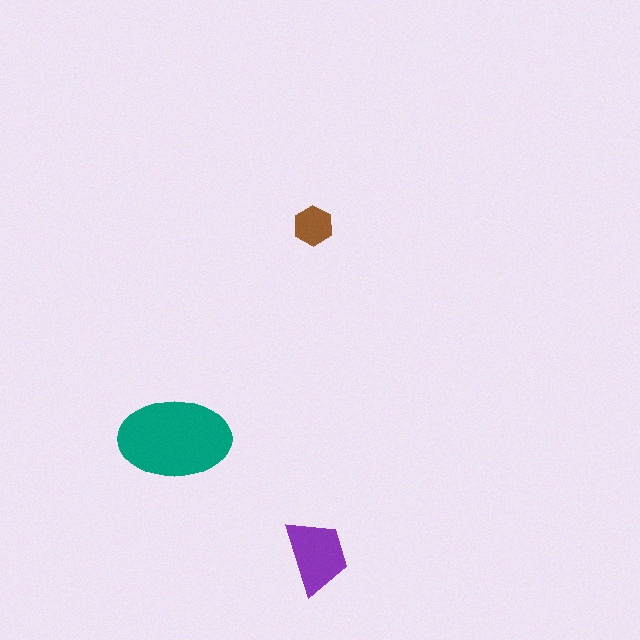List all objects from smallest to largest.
The brown hexagon, the purple trapezoid, the teal ellipse.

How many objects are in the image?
There are 3 objects in the image.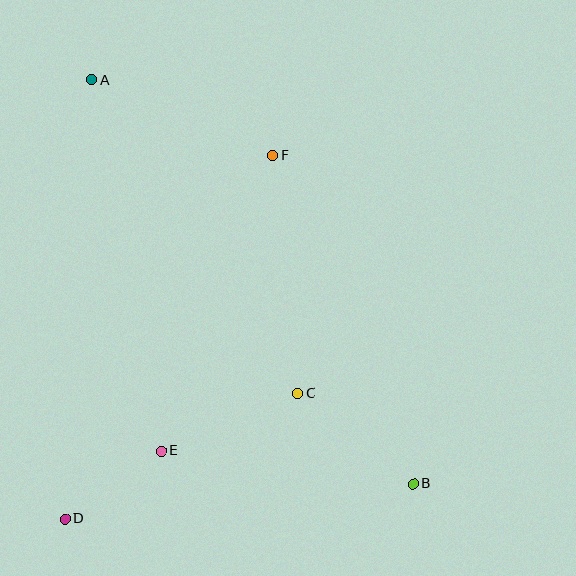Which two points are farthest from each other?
Points A and B are farthest from each other.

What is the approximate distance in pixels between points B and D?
The distance between B and D is approximately 350 pixels.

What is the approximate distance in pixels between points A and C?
The distance between A and C is approximately 375 pixels.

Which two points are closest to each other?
Points D and E are closest to each other.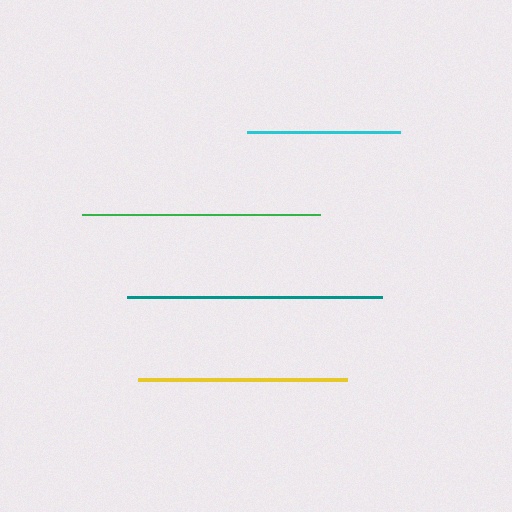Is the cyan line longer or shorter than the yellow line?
The yellow line is longer than the cyan line.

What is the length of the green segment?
The green segment is approximately 238 pixels long.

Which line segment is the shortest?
The cyan line is the shortest at approximately 153 pixels.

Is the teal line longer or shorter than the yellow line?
The teal line is longer than the yellow line.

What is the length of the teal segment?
The teal segment is approximately 255 pixels long.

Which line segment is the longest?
The teal line is the longest at approximately 255 pixels.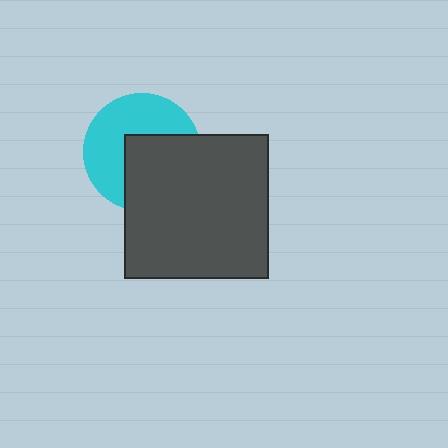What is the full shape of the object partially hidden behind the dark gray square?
The partially hidden object is a cyan circle.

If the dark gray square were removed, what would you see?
You would see the complete cyan circle.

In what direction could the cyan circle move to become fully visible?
The cyan circle could move toward the upper-left. That would shift it out from behind the dark gray square entirely.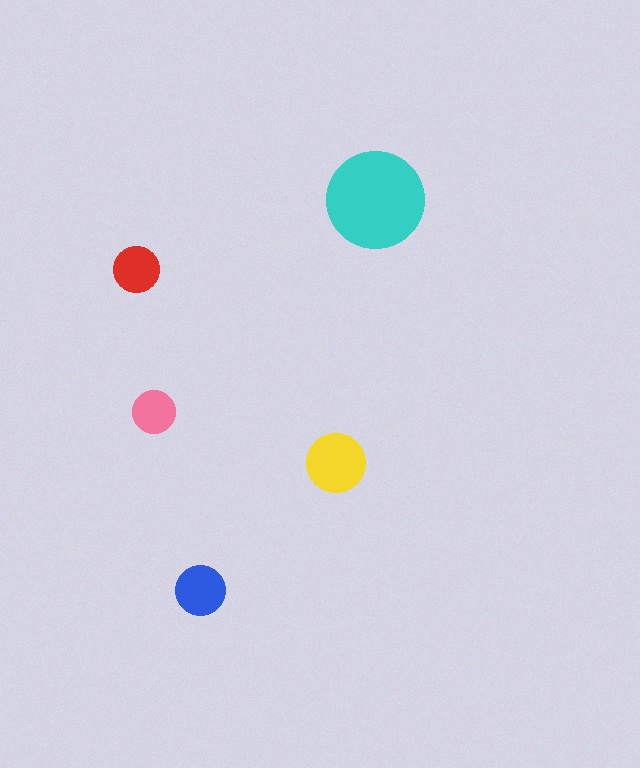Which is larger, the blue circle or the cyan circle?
The cyan one.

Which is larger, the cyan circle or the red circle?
The cyan one.